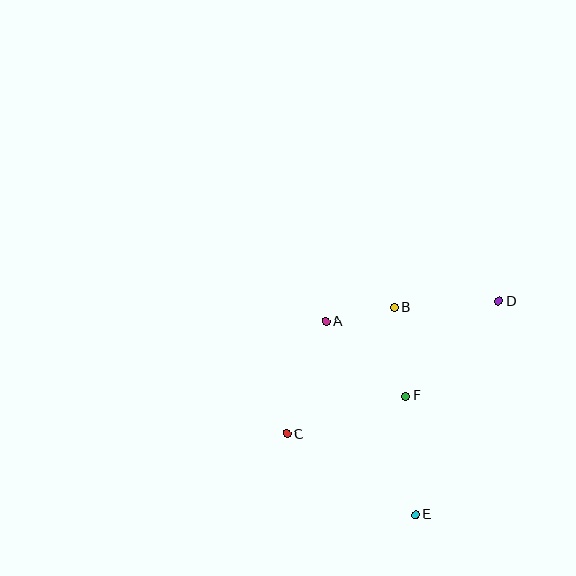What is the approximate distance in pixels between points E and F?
The distance between E and F is approximately 119 pixels.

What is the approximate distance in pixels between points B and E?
The distance between B and E is approximately 208 pixels.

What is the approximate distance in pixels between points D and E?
The distance between D and E is approximately 229 pixels.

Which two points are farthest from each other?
Points C and D are farthest from each other.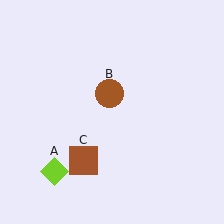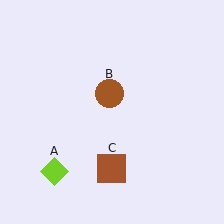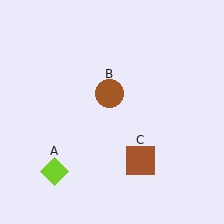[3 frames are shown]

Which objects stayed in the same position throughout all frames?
Lime diamond (object A) and brown circle (object B) remained stationary.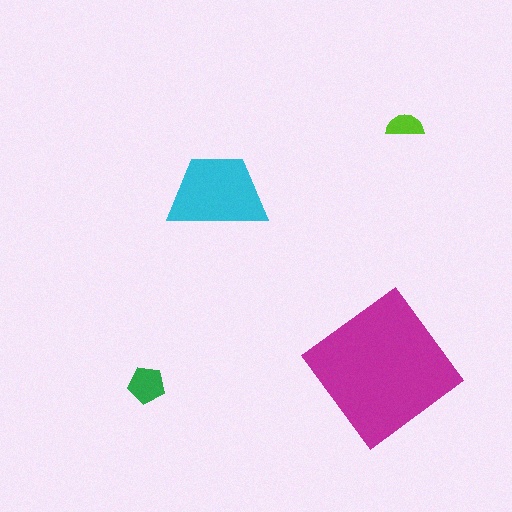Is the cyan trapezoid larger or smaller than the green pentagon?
Larger.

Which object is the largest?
The magenta diamond.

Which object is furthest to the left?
The green pentagon is leftmost.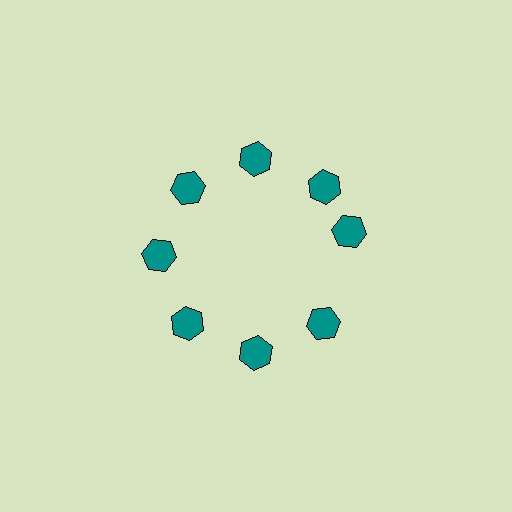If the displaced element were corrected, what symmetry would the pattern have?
It would have 8-fold rotational symmetry — the pattern would map onto itself every 45 degrees.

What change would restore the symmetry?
The symmetry would be restored by rotating it back into even spacing with its neighbors so that all 8 hexagons sit at equal angles and equal distance from the center.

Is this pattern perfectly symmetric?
No. The 8 teal hexagons are arranged in a ring, but one element near the 3 o'clock position is rotated out of alignment along the ring, breaking the 8-fold rotational symmetry.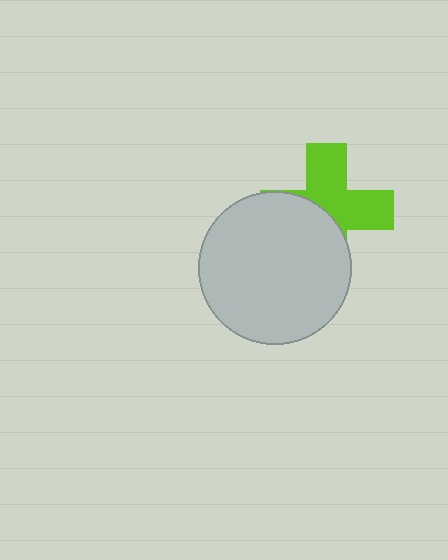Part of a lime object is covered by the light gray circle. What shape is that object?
It is a cross.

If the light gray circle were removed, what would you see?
You would see the complete lime cross.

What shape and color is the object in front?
The object in front is a light gray circle.